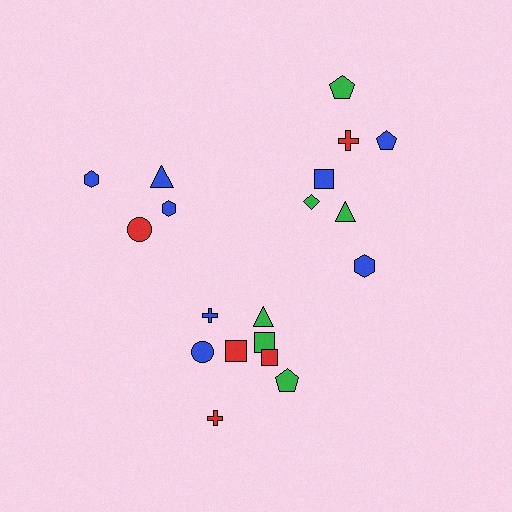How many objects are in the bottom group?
There are 8 objects.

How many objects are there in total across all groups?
There are 19 objects.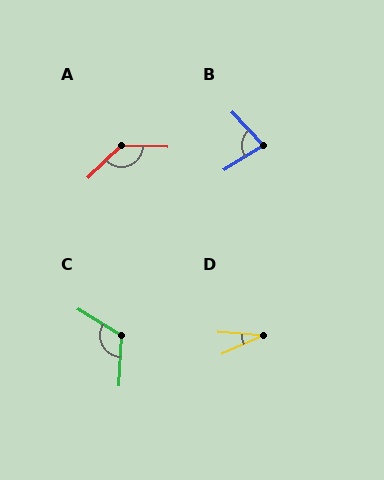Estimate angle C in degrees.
Approximately 118 degrees.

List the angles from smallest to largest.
D (29°), B (78°), C (118°), A (134°).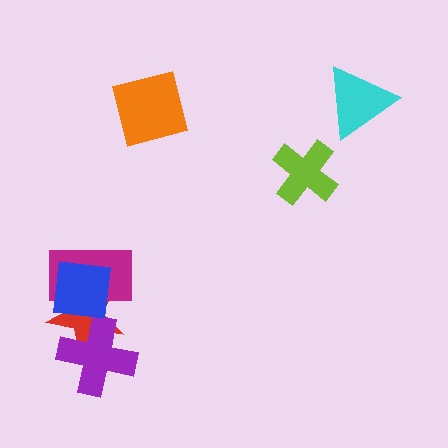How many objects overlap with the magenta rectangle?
2 objects overlap with the magenta rectangle.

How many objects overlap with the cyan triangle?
0 objects overlap with the cyan triangle.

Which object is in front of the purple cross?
The blue square is in front of the purple cross.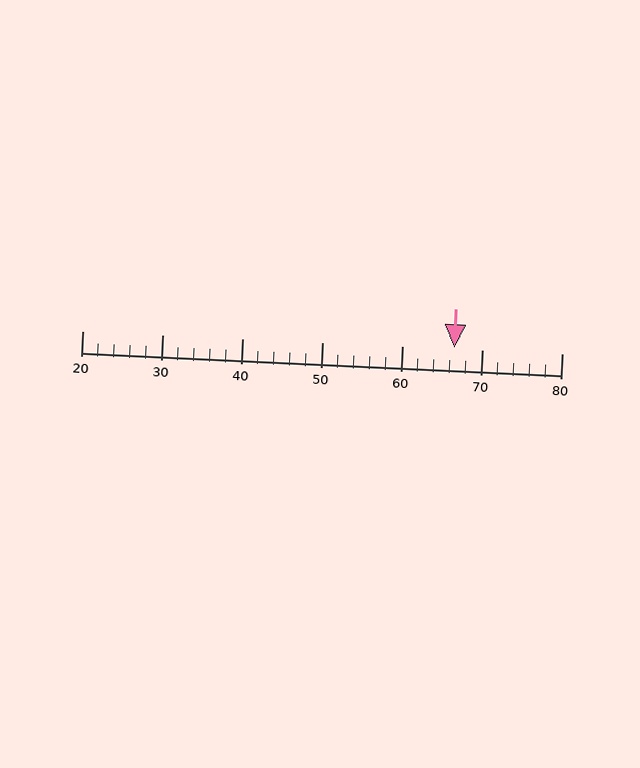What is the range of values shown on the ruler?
The ruler shows values from 20 to 80.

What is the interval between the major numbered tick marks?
The major tick marks are spaced 10 units apart.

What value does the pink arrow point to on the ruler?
The pink arrow points to approximately 66.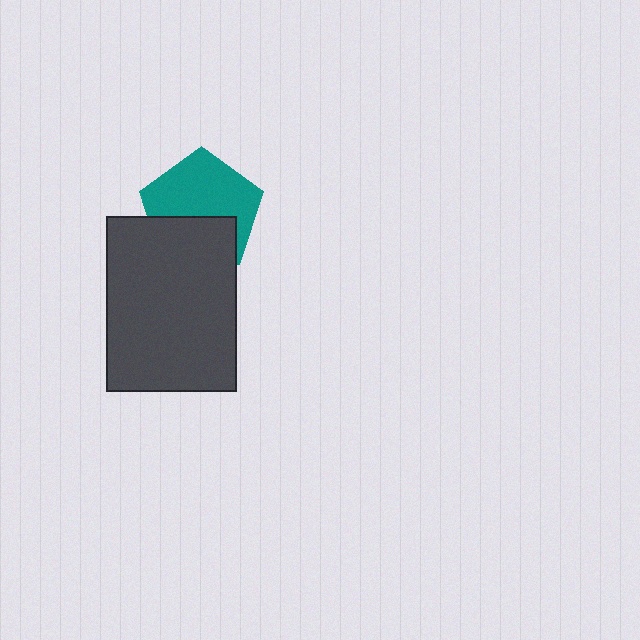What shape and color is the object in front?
The object in front is a dark gray rectangle.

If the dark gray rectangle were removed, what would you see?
You would see the complete teal pentagon.